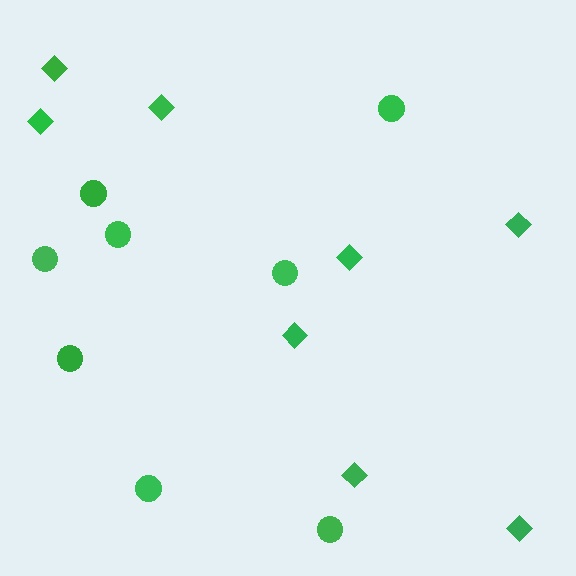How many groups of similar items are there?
There are 2 groups: one group of circles (8) and one group of diamonds (8).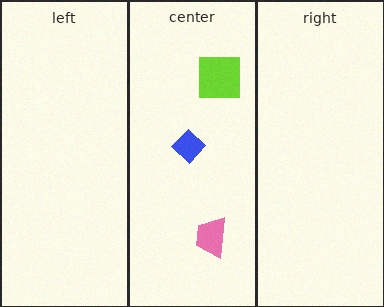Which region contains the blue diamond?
The center region.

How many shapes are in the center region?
3.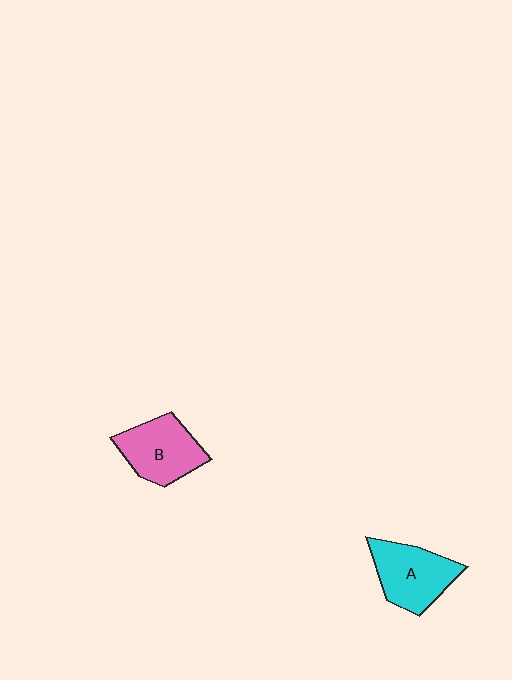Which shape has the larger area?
Shape A (cyan).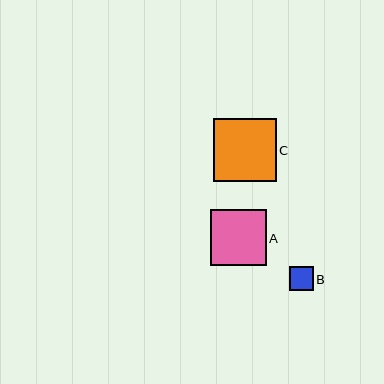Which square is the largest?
Square C is the largest with a size of approximately 62 pixels.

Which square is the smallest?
Square B is the smallest with a size of approximately 24 pixels.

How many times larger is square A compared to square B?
Square A is approximately 2.3 times the size of square B.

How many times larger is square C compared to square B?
Square C is approximately 2.6 times the size of square B.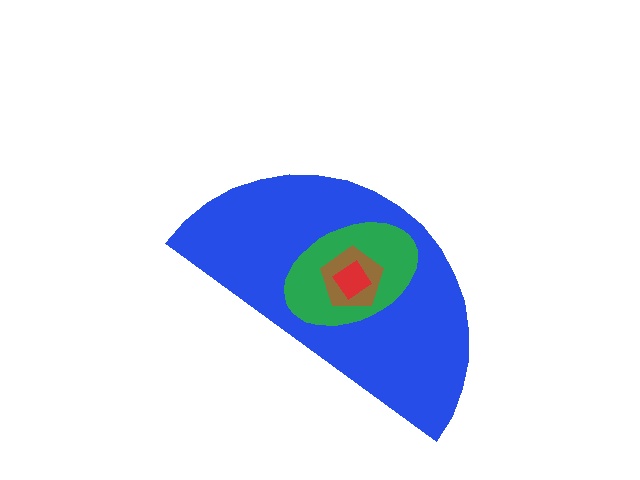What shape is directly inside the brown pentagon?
The red diamond.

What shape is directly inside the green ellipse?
The brown pentagon.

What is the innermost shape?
The red diamond.